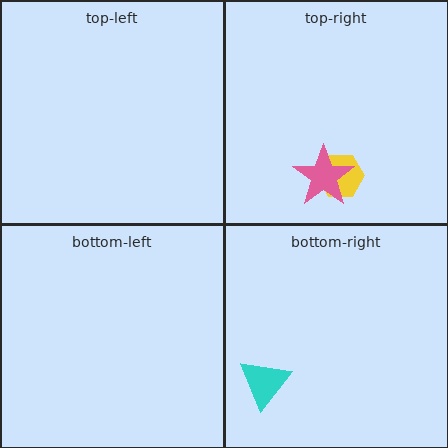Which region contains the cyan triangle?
The bottom-right region.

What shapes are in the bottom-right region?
The cyan triangle.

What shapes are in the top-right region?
The yellow hexagon, the pink star.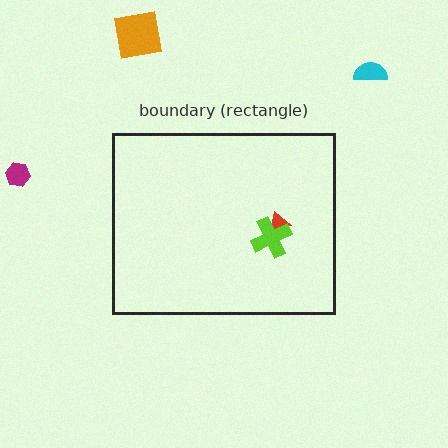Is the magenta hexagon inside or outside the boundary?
Outside.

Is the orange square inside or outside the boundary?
Outside.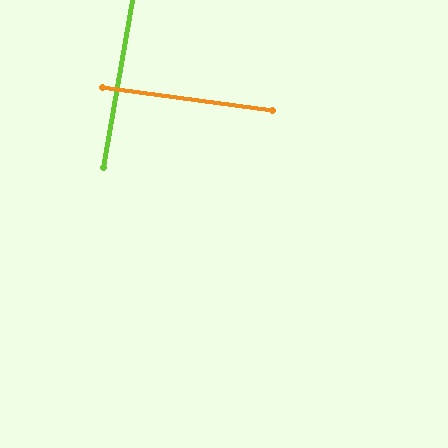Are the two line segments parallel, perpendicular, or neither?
Perpendicular — they meet at approximately 88°.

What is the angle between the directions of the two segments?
Approximately 88 degrees.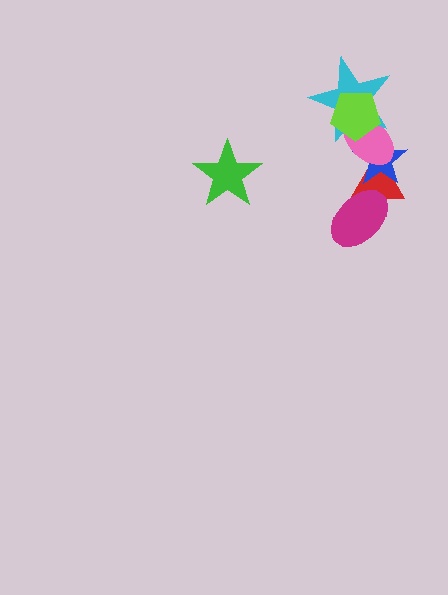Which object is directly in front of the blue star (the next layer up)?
The pink ellipse is directly in front of the blue star.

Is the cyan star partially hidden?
Yes, it is partially covered by another shape.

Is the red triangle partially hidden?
Yes, it is partially covered by another shape.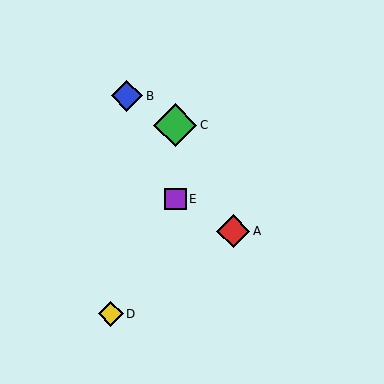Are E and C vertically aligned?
Yes, both are at x≈175.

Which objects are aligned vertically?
Objects C, E are aligned vertically.